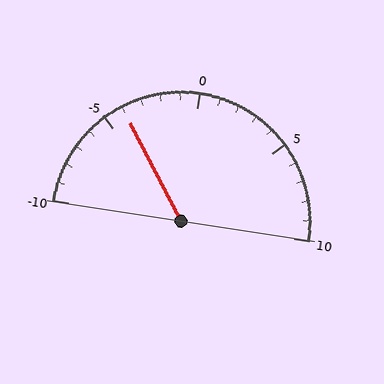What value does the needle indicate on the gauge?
The needle indicates approximately -4.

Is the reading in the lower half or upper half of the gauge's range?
The reading is in the lower half of the range (-10 to 10).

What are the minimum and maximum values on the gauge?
The gauge ranges from -10 to 10.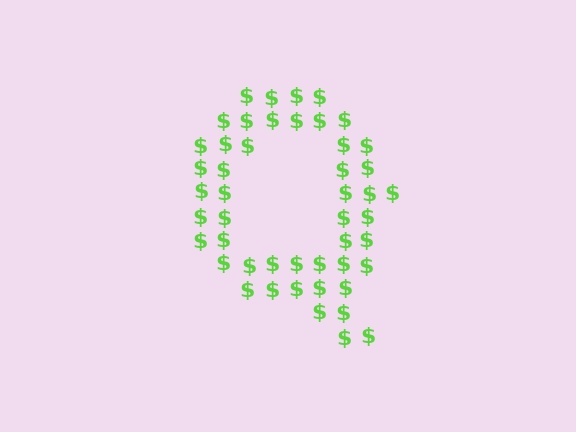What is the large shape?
The large shape is the letter Q.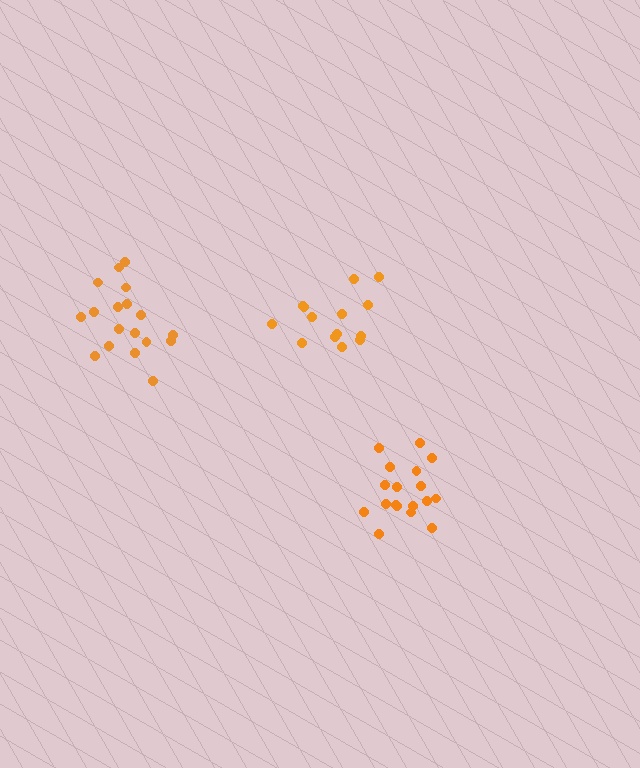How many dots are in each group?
Group 1: 18 dots, Group 2: 14 dots, Group 3: 18 dots (50 total).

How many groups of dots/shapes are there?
There are 3 groups.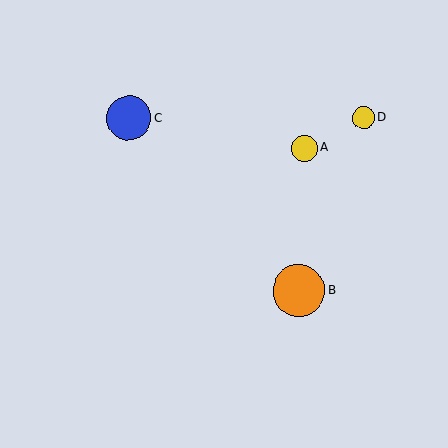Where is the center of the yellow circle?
The center of the yellow circle is at (364, 118).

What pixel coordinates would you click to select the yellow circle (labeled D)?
Click at (364, 118) to select the yellow circle D.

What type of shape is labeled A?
Shape A is a yellow circle.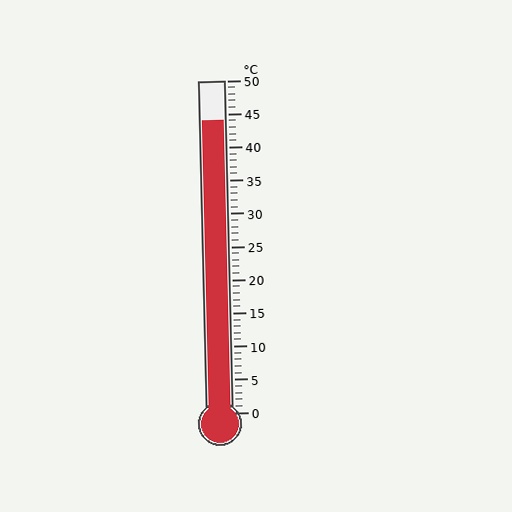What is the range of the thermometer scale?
The thermometer scale ranges from 0°C to 50°C.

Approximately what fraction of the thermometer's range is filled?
The thermometer is filled to approximately 90% of its range.